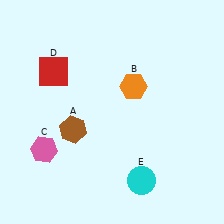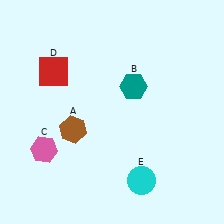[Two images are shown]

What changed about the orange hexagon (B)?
In Image 1, B is orange. In Image 2, it changed to teal.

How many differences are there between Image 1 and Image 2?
There is 1 difference between the two images.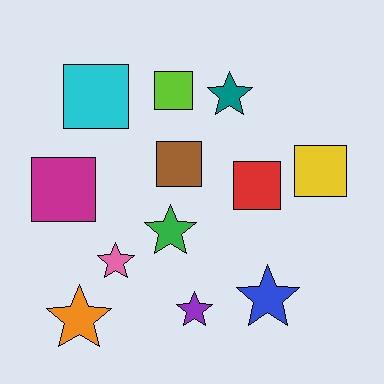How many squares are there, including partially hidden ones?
There are 6 squares.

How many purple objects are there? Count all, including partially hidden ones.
There is 1 purple object.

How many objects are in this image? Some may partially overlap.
There are 12 objects.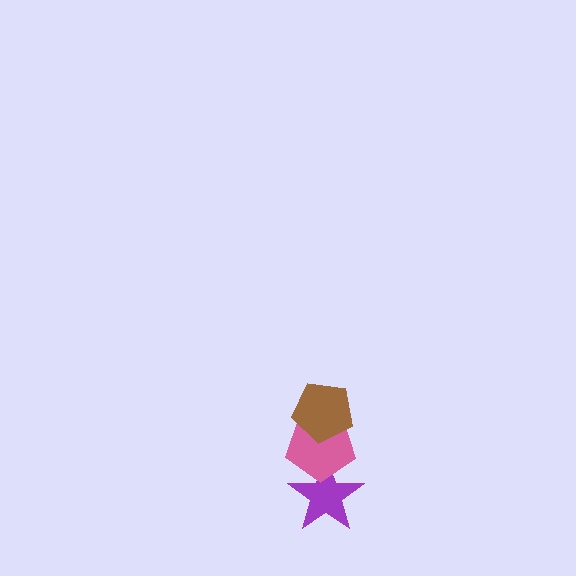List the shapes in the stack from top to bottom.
From top to bottom: the brown pentagon, the pink pentagon, the purple star.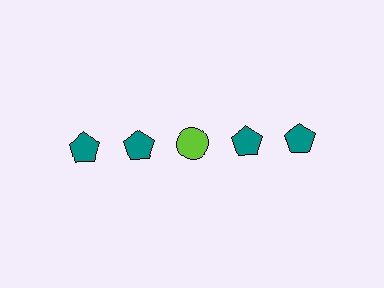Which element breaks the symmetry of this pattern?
The lime circle in the top row, center column breaks the symmetry. All other shapes are teal pentagons.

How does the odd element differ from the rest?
It differs in both color (lime instead of teal) and shape (circle instead of pentagon).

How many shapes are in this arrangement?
There are 5 shapes arranged in a grid pattern.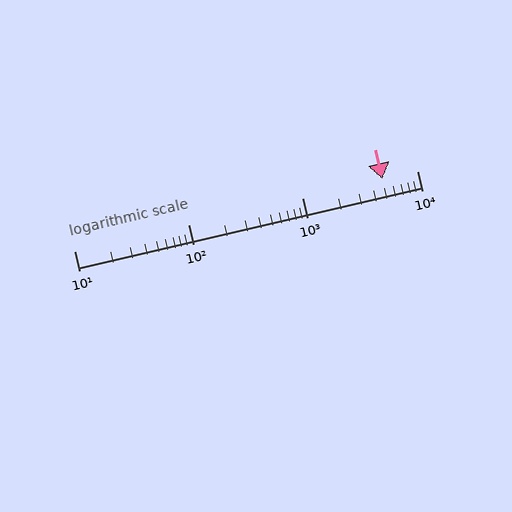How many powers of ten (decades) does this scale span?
The scale spans 3 decades, from 10 to 10000.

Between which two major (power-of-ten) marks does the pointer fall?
The pointer is between 1000 and 10000.